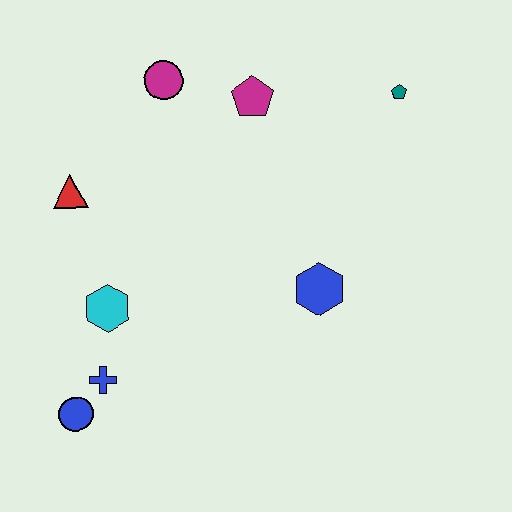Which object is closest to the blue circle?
The blue cross is closest to the blue circle.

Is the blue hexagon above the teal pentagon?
No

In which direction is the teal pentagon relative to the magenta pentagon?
The teal pentagon is to the right of the magenta pentagon.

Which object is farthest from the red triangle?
The teal pentagon is farthest from the red triangle.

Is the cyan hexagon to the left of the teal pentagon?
Yes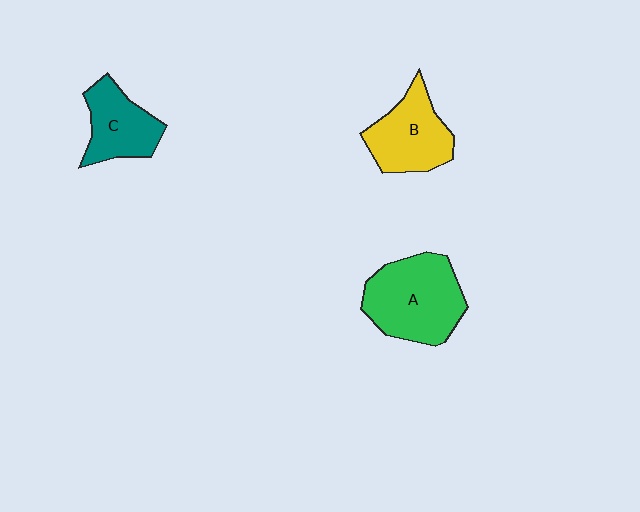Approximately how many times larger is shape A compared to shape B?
Approximately 1.4 times.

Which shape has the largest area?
Shape A (green).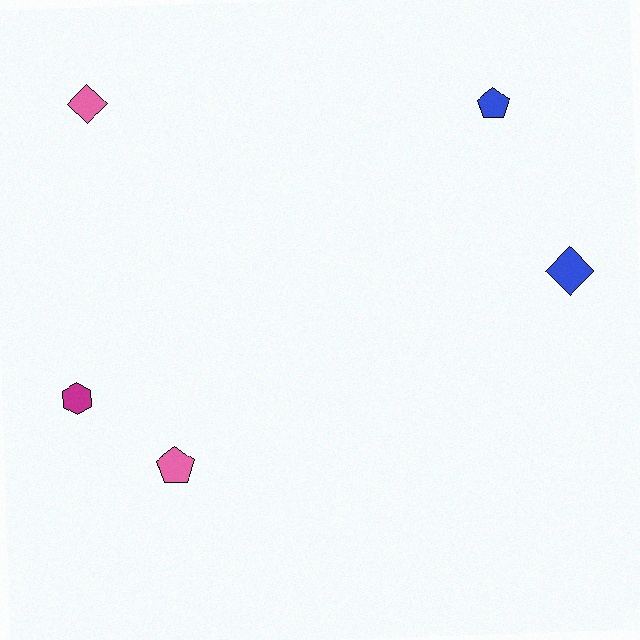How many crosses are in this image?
There are no crosses.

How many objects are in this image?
There are 5 objects.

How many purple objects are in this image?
There are no purple objects.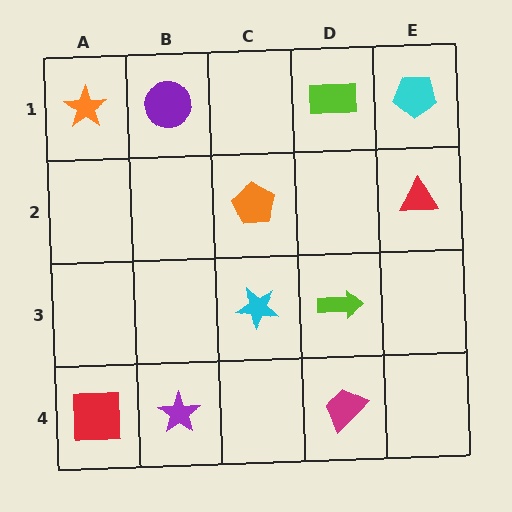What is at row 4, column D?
A magenta trapezoid.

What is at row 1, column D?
A lime rectangle.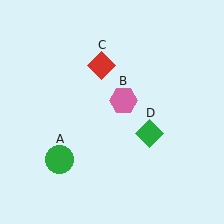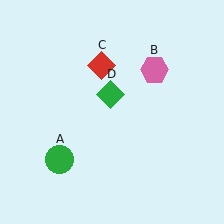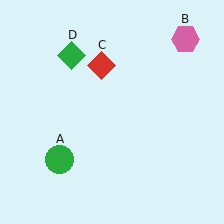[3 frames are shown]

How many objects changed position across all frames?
2 objects changed position: pink hexagon (object B), green diamond (object D).